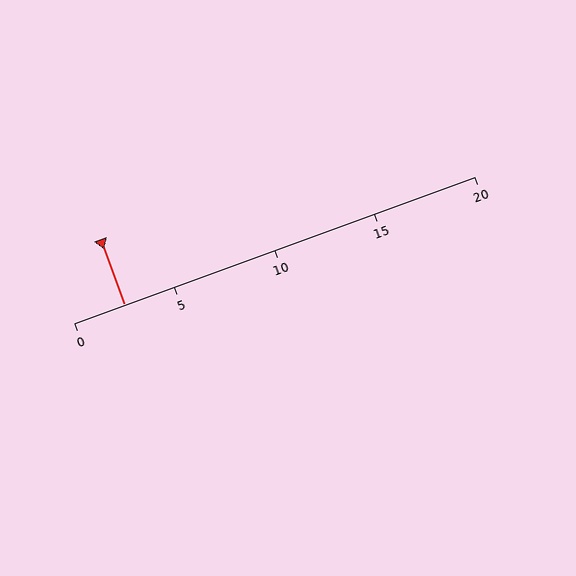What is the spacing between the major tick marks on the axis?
The major ticks are spaced 5 apart.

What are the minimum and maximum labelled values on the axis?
The axis runs from 0 to 20.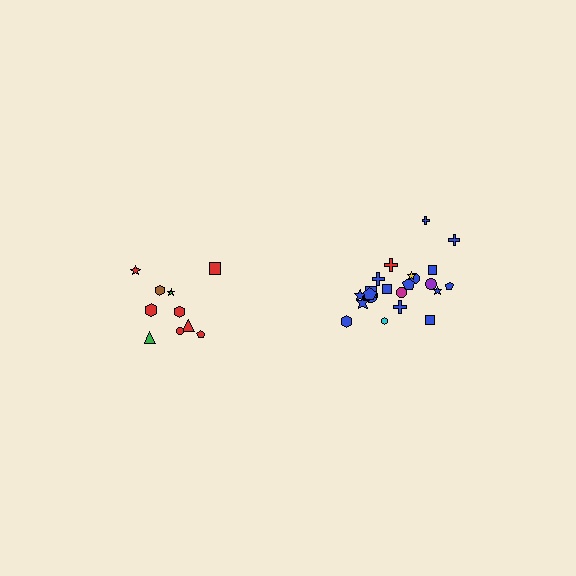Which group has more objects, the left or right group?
The right group.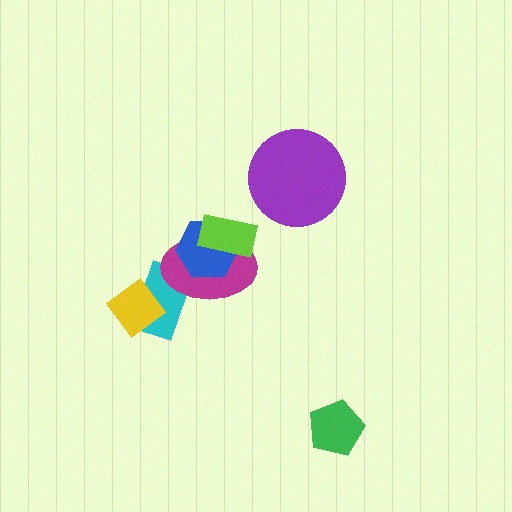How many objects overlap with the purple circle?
0 objects overlap with the purple circle.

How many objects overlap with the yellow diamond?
1 object overlaps with the yellow diamond.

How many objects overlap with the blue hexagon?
2 objects overlap with the blue hexagon.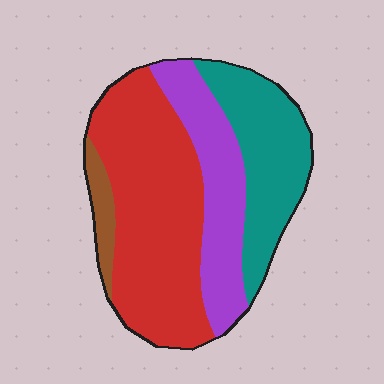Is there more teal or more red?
Red.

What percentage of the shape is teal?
Teal takes up about one quarter (1/4) of the shape.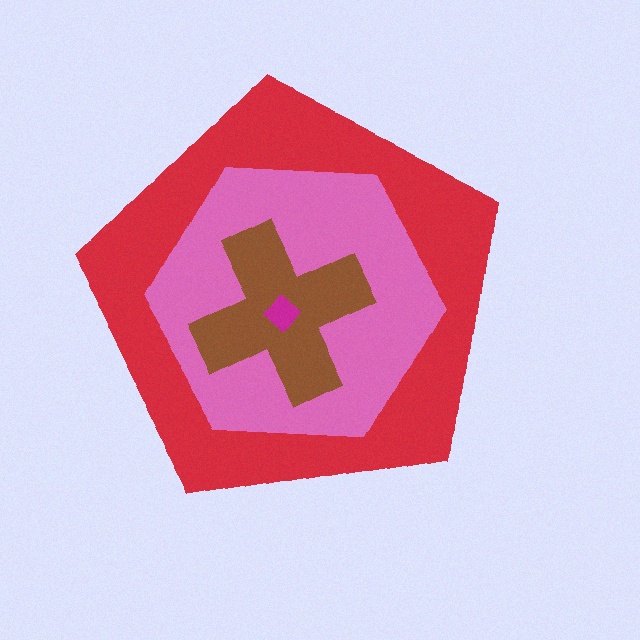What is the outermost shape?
The red pentagon.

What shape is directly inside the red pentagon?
The pink hexagon.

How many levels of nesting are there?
4.